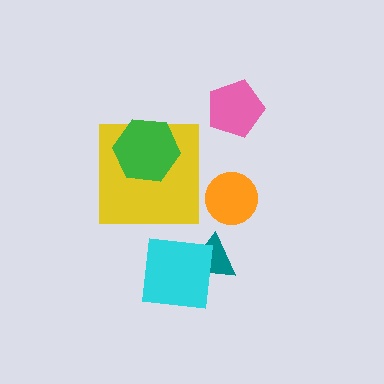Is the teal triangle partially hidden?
Yes, it is partially covered by another shape.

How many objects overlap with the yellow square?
1 object overlaps with the yellow square.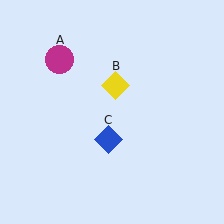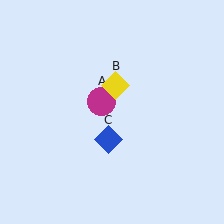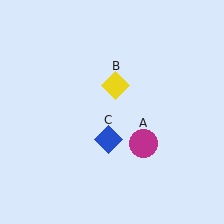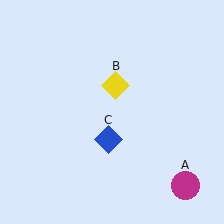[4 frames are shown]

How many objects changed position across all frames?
1 object changed position: magenta circle (object A).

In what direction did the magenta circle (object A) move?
The magenta circle (object A) moved down and to the right.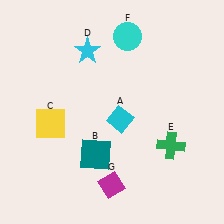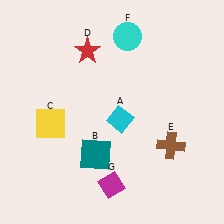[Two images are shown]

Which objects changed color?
D changed from cyan to red. E changed from green to brown.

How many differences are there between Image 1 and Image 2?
There are 2 differences between the two images.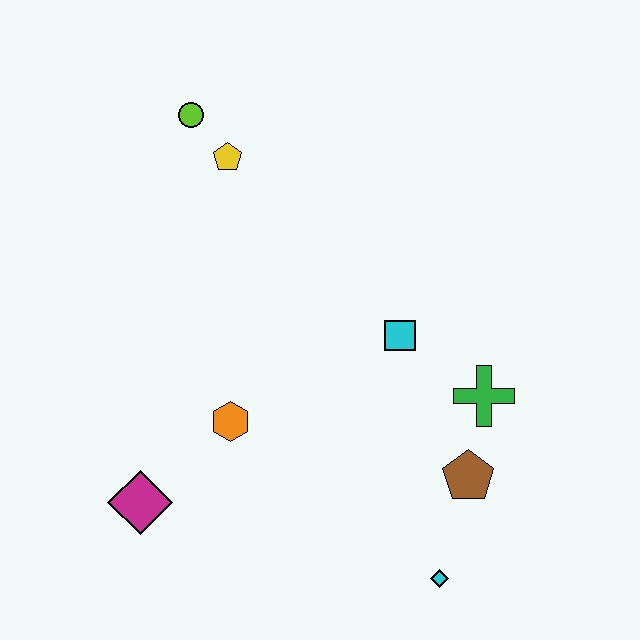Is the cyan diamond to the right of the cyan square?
Yes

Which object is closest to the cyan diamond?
The brown pentagon is closest to the cyan diamond.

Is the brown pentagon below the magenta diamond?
No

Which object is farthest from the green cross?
The lime circle is farthest from the green cross.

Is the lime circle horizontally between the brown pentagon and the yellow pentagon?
No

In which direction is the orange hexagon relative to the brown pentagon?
The orange hexagon is to the left of the brown pentagon.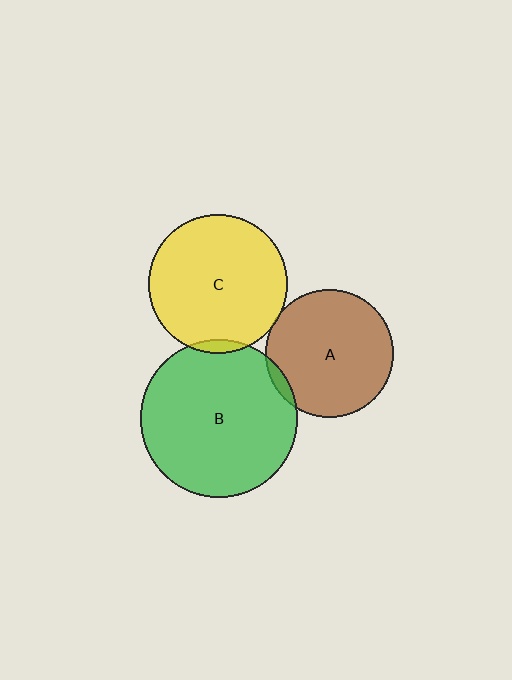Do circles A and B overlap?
Yes.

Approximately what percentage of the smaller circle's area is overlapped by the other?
Approximately 5%.